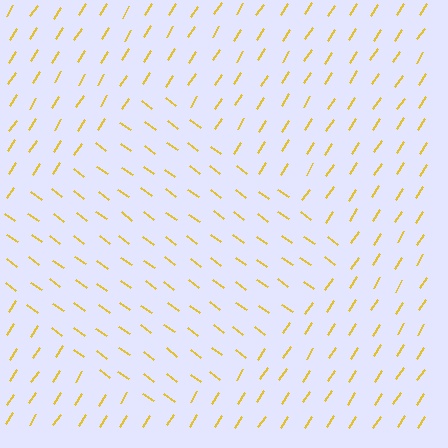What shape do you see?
I see a diamond.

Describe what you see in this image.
The image is filled with small yellow line segments. A diamond region in the image has lines oriented differently from the surrounding lines, creating a visible texture boundary.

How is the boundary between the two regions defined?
The boundary is defined purely by a change in line orientation (approximately 86 degrees difference). All lines are the same color and thickness.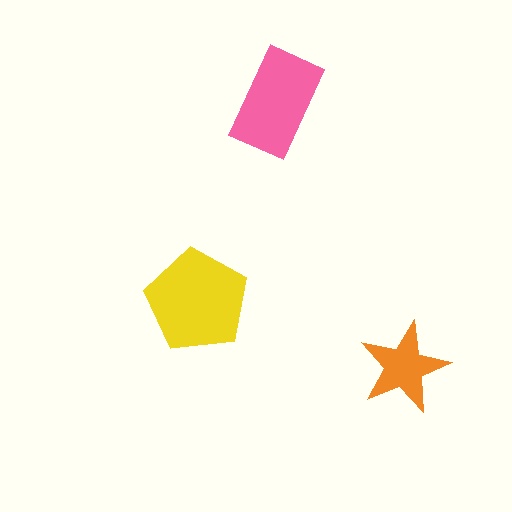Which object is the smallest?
The orange star.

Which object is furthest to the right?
The orange star is rightmost.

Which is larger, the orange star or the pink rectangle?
The pink rectangle.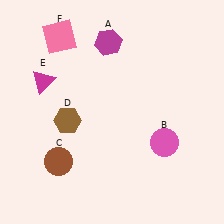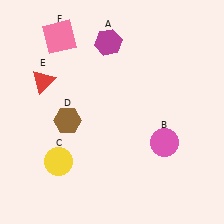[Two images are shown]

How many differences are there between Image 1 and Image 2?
There are 2 differences between the two images.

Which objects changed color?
C changed from brown to yellow. E changed from magenta to red.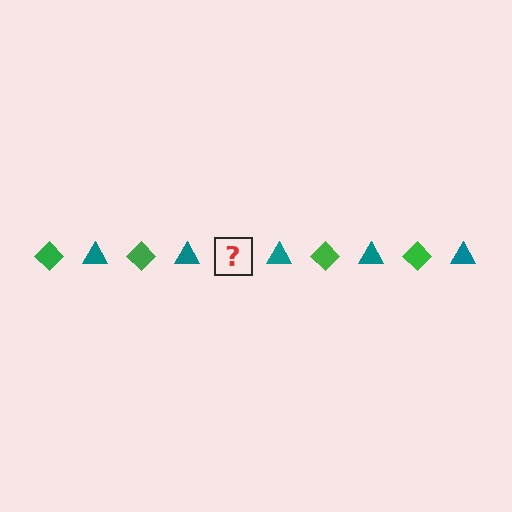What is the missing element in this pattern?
The missing element is a green diamond.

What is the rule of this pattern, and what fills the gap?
The rule is that the pattern alternates between green diamond and teal triangle. The gap should be filled with a green diamond.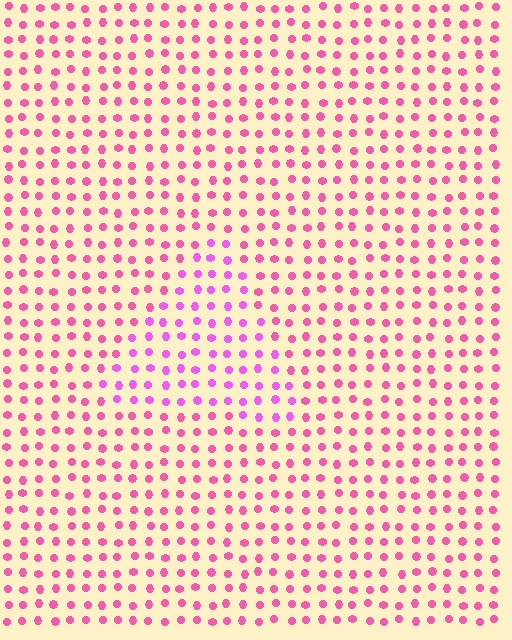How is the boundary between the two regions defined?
The boundary is defined purely by a slight shift in hue (about 27 degrees). Spacing, size, and orientation are identical on both sides.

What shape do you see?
I see a triangle.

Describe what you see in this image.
The image is filled with small pink elements in a uniform arrangement. A triangle-shaped region is visible where the elements are tinted to a slightly different hue, forming a subtle color boundary.